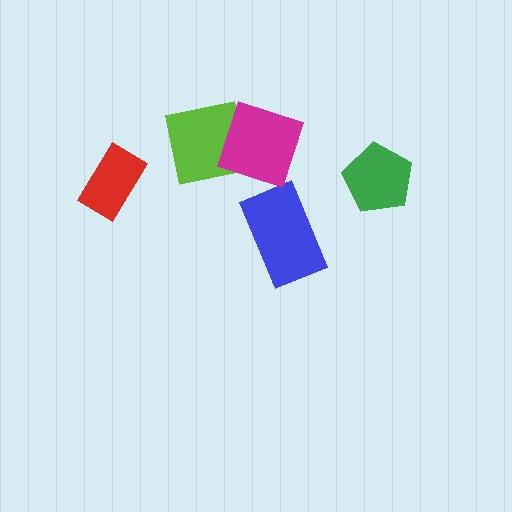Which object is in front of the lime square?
The magenta diamond is in front of the lime square.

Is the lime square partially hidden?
Yes, it is partially covered by another shape.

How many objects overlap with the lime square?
1 object overlaps with the lime square.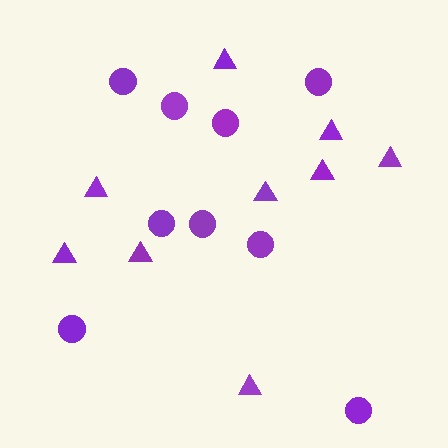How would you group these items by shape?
There are 2 groups: one group of triangles (9) and one group of circles (9).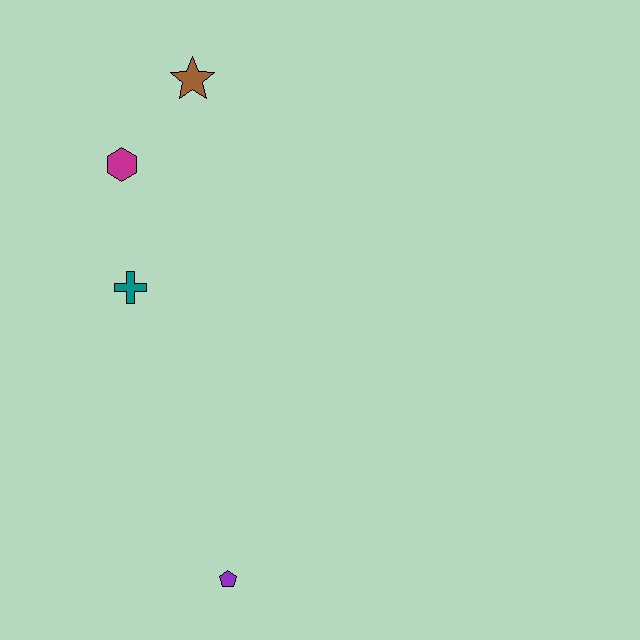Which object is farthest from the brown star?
The purple pentagon is farthest from the brown star.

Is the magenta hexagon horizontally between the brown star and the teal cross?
No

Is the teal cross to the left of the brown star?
Yes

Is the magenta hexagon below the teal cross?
No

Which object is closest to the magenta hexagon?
The brown star is closest to the magenta hexagon.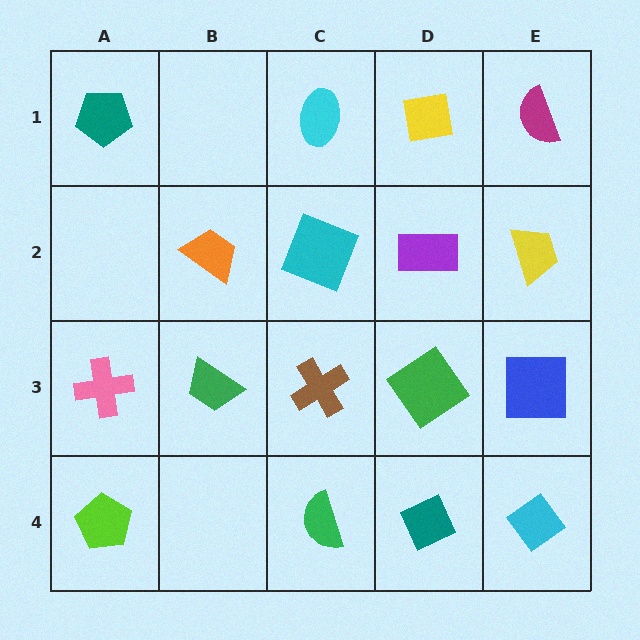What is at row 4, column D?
A teal diamond.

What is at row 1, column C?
A cyan ellipse.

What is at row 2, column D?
A purple rectangle.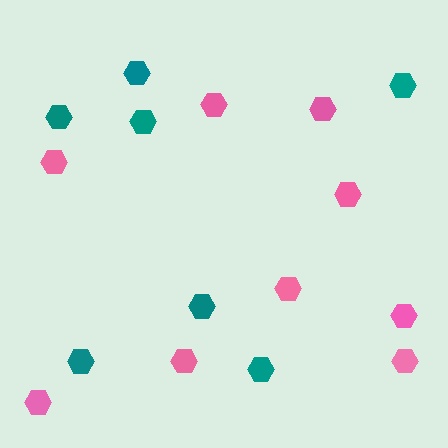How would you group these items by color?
There are 2 groups: one group of teal hexagons (7) and one group of pink hexagons (9).